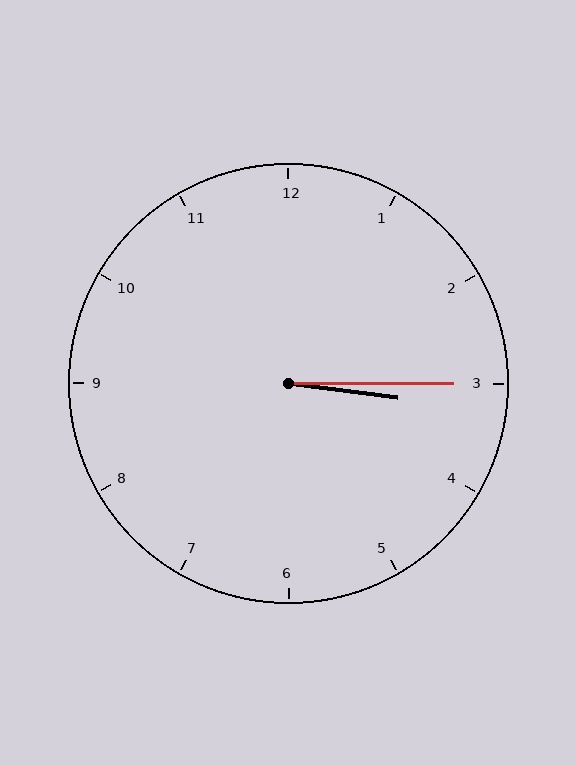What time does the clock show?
3:15.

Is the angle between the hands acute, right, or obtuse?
It is acute.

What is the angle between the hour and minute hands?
Approximately 8 degrees.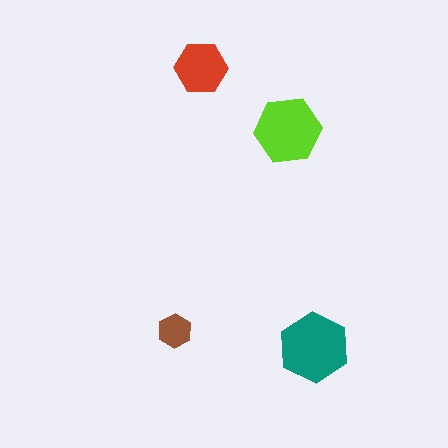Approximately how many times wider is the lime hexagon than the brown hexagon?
About 2 times wider.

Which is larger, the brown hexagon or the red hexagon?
The red one.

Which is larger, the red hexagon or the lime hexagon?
The lime one.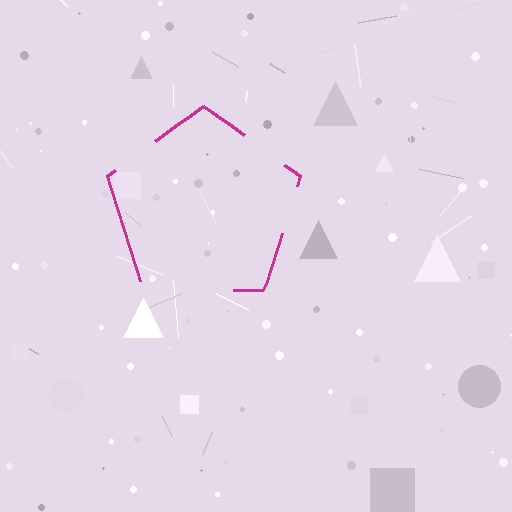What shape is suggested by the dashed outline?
The dashed outline suggests a pentagon.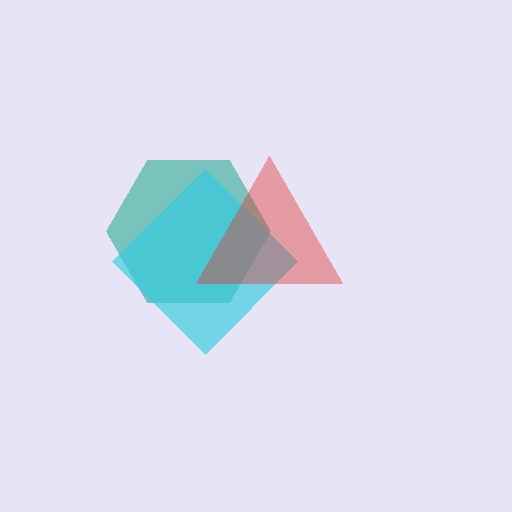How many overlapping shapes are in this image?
There are 3 overlapping shapes in the image.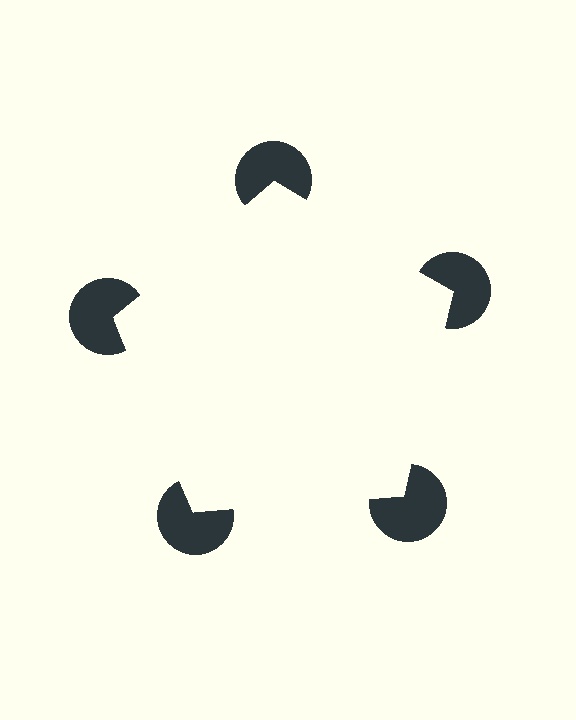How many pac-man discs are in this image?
There are 5 — one at each vertex of the illusory pentagon.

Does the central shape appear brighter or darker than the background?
It typically appears slightly brighter than the background, even though no actual brightness change is drawn.